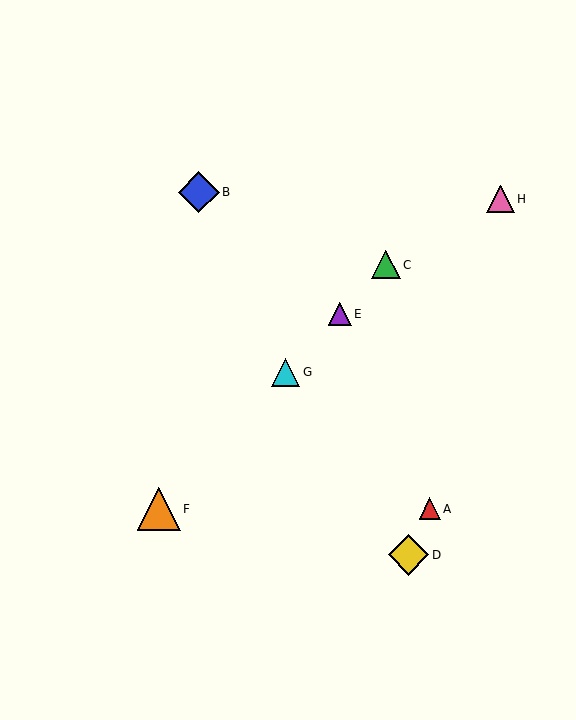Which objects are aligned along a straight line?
Objects C, E, F, G are aligned along a straight line.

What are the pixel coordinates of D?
Object D is at (408, 555).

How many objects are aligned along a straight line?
4 objects (C, E, F, G) are aligned along a straight line.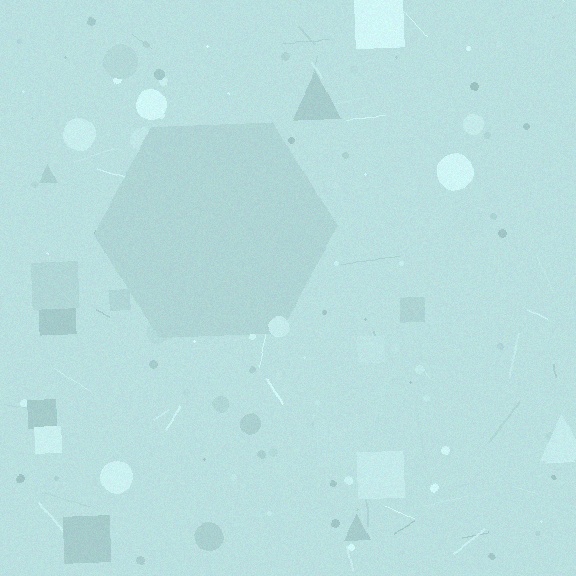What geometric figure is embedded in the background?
A hexagon is embedded in the background.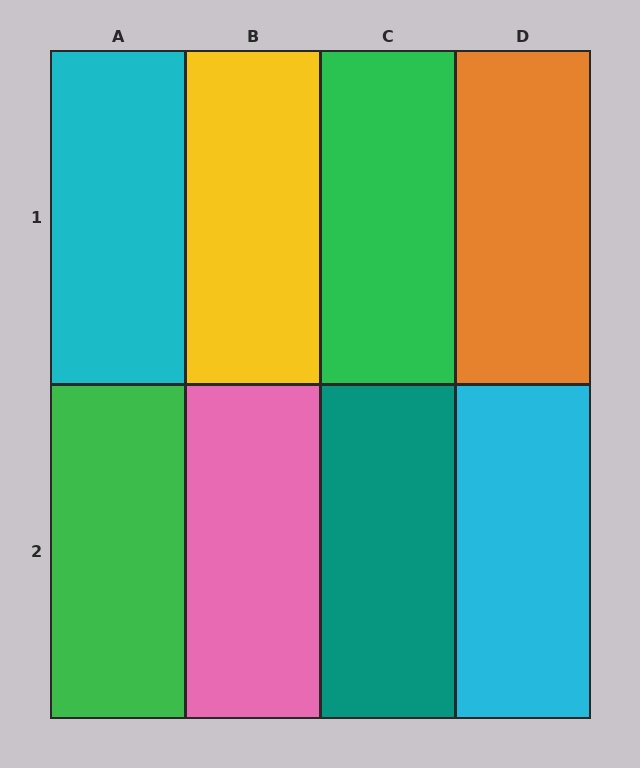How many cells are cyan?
2 cells are cyan.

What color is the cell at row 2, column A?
Green.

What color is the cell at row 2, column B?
Pink.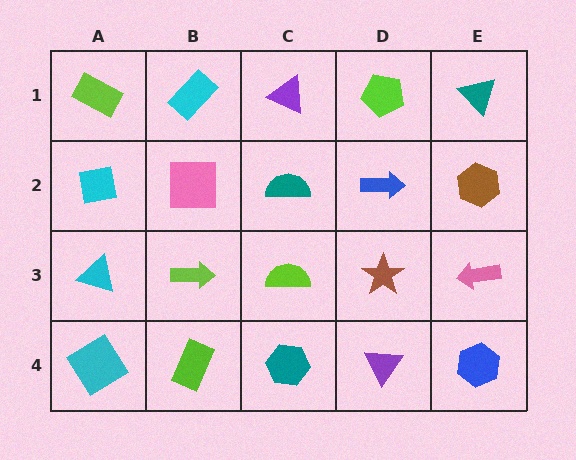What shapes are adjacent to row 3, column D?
A blue arrow (row 2, column D), a purple triangle (row 4, column D), a lime semicircle (row 3, column C), a pink arrow (row 3, column E).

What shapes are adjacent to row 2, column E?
A teal triangle (row 1, column E), a pink arrow (row 3, column E), a blue arrow (row 2, column D).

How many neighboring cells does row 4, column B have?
3.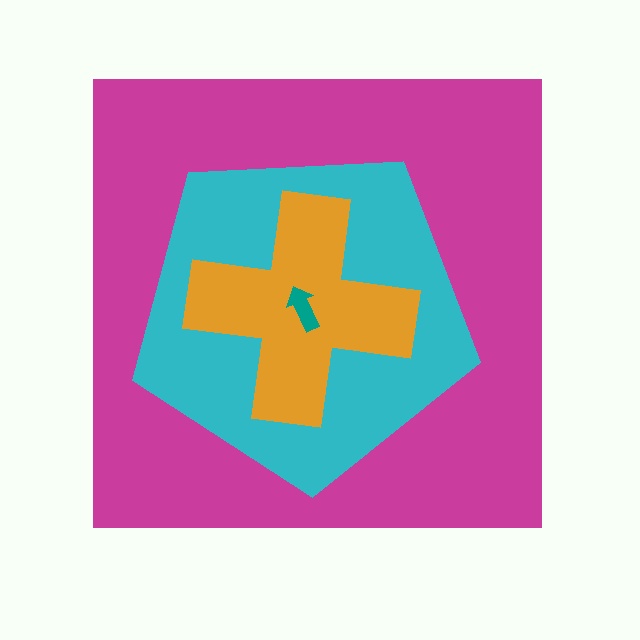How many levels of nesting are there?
4.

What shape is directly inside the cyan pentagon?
The orange cross.